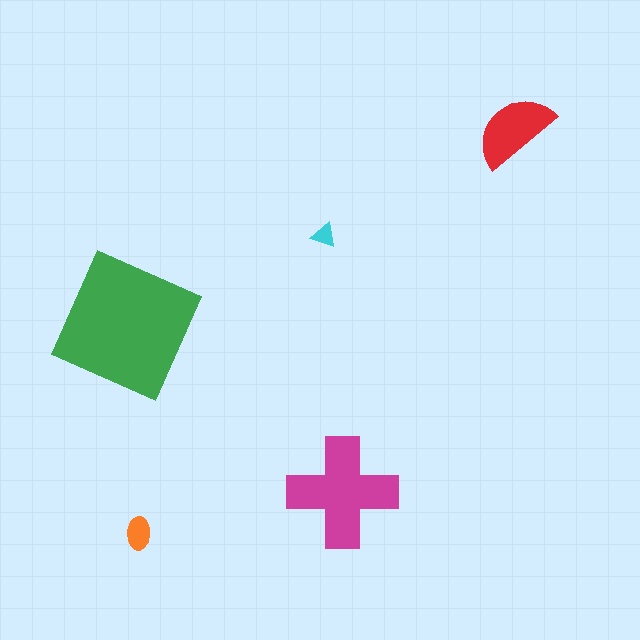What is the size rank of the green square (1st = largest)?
1st.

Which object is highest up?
The red semicircle is topmost.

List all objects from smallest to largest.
The cyan triangle, the orange ellipse, the red semicircle, the magenta cross, the green square.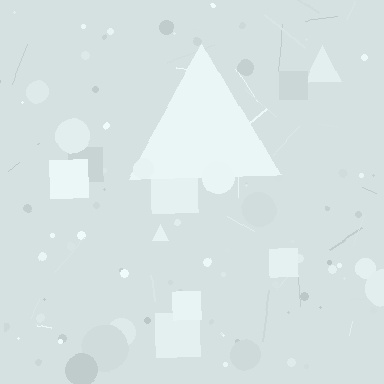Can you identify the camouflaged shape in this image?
The camouflaged shape is a triangle.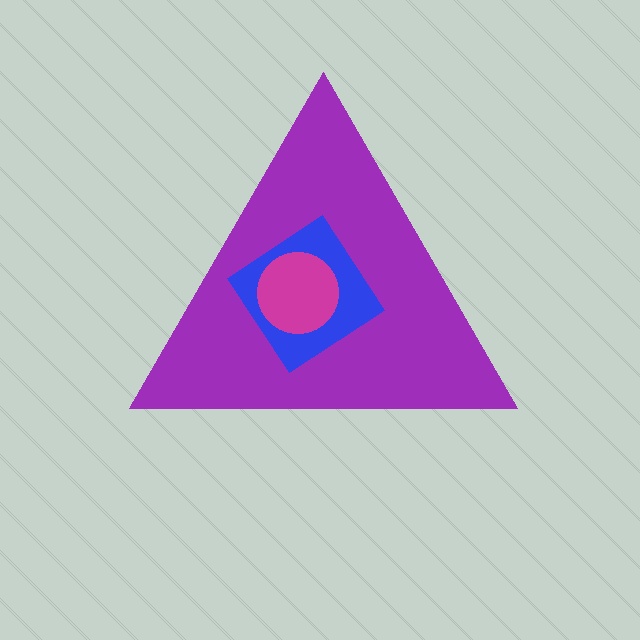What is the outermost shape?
The purple triangle.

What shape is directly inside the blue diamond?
The magenta circle.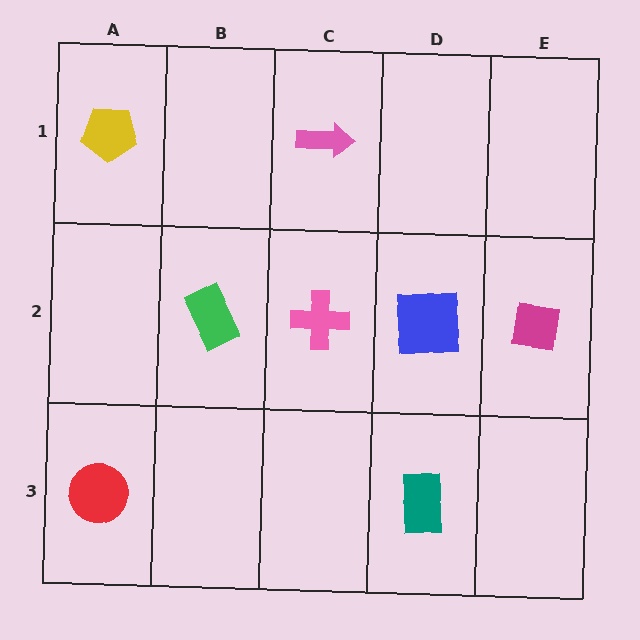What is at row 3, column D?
A teal rectangle.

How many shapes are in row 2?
4 shapes.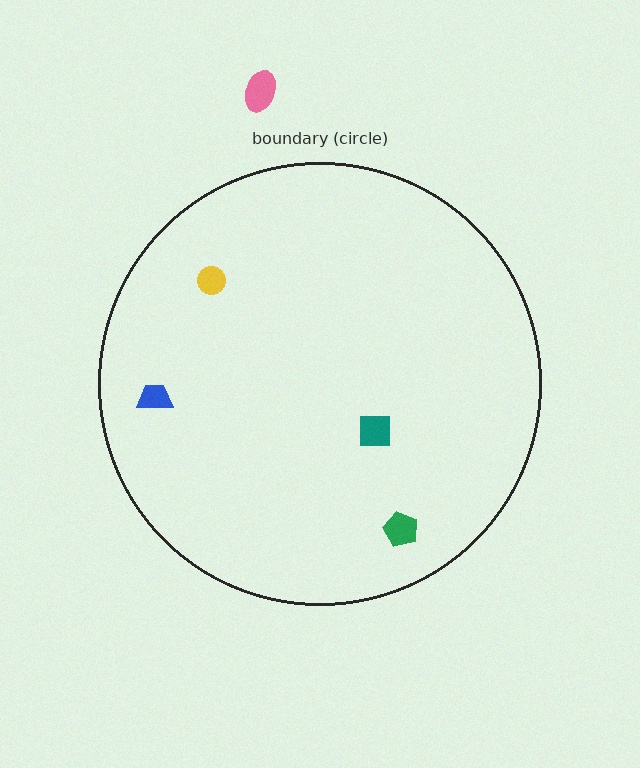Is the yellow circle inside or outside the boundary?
Inside.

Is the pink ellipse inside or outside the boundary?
Outside.